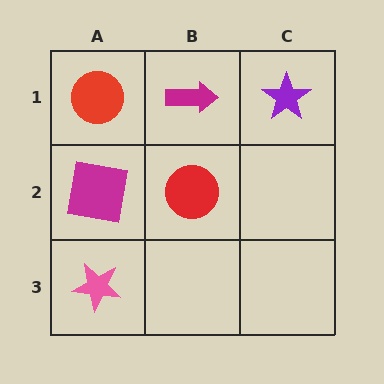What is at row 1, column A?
A red circle.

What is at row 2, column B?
A red circle.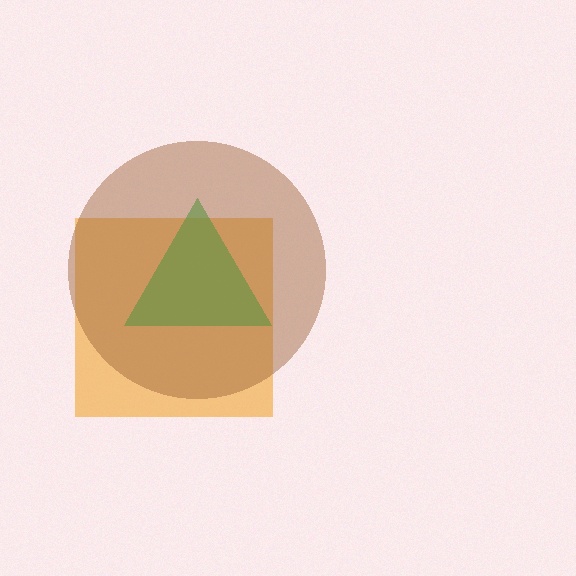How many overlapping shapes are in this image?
There are 3 overlapping shapes in the image.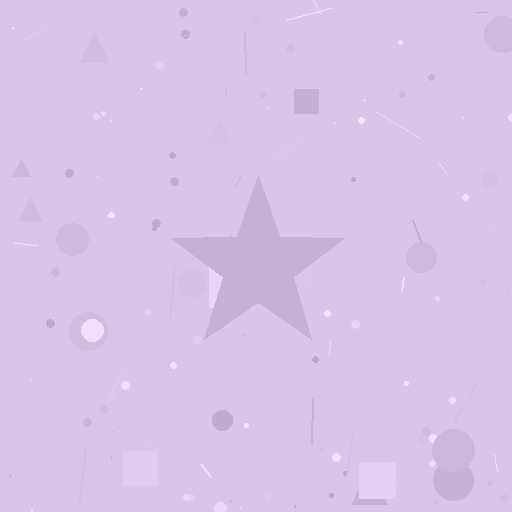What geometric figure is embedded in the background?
A star is embedded in the background.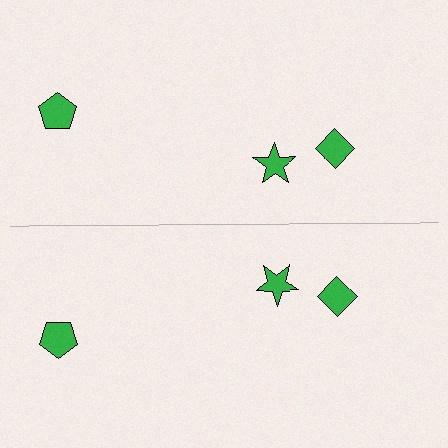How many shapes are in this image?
There are 6 shapes in this image.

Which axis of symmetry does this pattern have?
The pattern has a horizontal axis of symmetry running through the center of the image.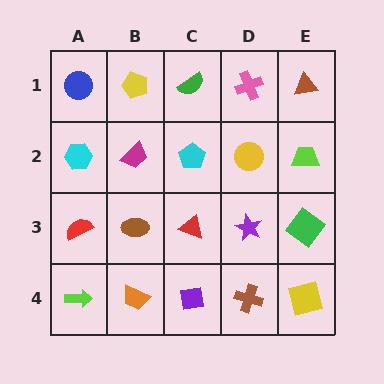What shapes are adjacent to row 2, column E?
A brown triangle (row 1, column E), a green diamond (row 3, column E), a yellow circle (row 2, column D).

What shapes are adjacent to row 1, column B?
A magenta trapezoid (row 2, column B), a blue circle (row 1, column A), a green semicircle (row 1, column C).